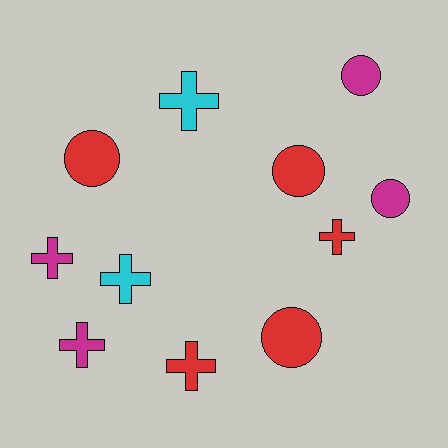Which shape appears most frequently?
Cross, with 6 objects.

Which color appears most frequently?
Red, with 5 objects.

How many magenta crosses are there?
There are 2 magenta crosses.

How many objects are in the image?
There are 11 objects.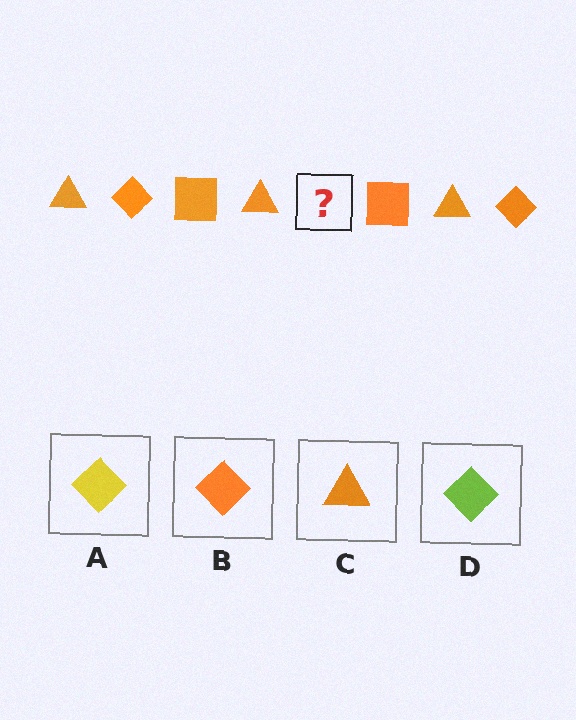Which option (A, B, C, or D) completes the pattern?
B.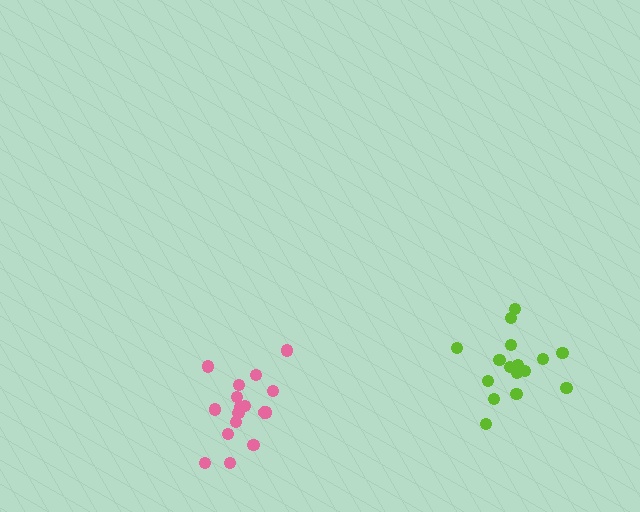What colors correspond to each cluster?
The clusters are colored: lime, pink.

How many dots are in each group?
Group 1: 16 dots, Group 2: 17 dots (33 total).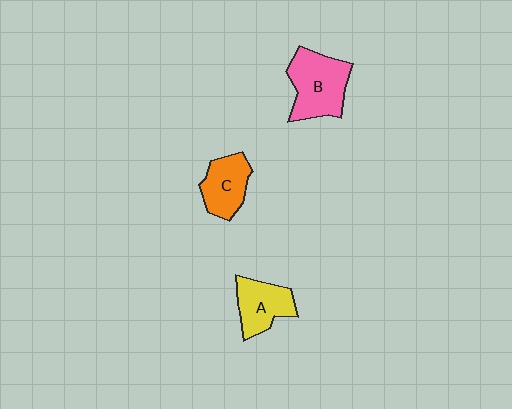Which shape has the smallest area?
Shape C (orange).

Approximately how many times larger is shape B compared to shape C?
Approximately 1.4 times.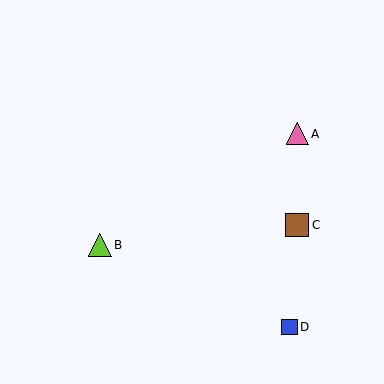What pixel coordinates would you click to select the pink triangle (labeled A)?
Click at (298, 134) to select the pink triangle A.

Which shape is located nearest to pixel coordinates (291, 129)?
The pink triangle (labeled A) at (298, 134) is nearest to that location.